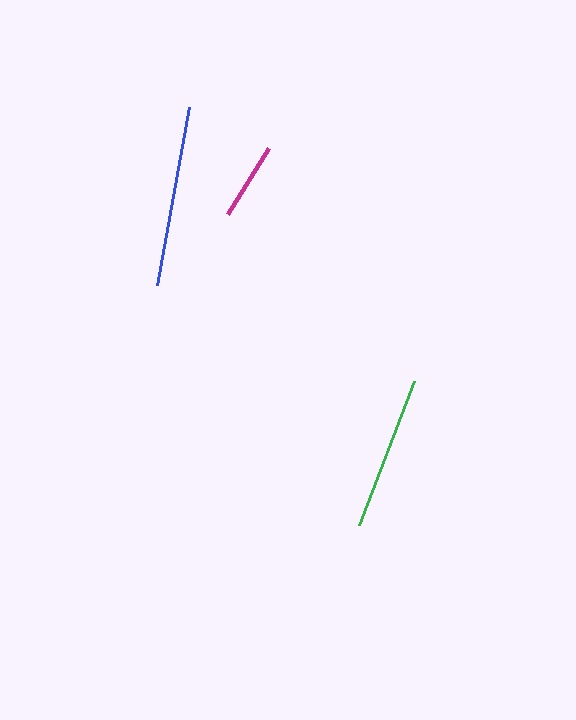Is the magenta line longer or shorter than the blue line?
The blue line is longer than the magenta line.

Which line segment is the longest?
The blue line is the longest at approximately 181 pixels.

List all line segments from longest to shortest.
From longest to shortest: blue, green, magenta.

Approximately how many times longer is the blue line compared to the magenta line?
The blue line is approximately 2.3 times the length of the magenta line.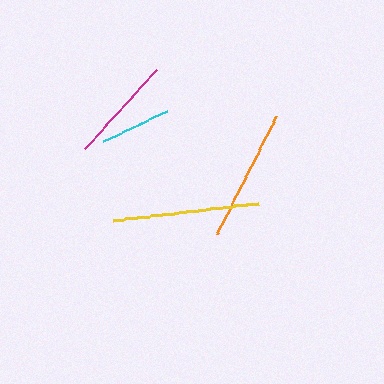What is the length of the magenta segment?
The magenta segment is approximately 106 pixels long.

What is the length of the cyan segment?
The cyan segment is approximately 70 pixels long.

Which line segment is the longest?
The yellow line is the longest at approximately 146 pixels.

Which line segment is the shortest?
The cyan line is the shortest at approximately 70 pixels.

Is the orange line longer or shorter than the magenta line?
The orange line is longer than the magenta line.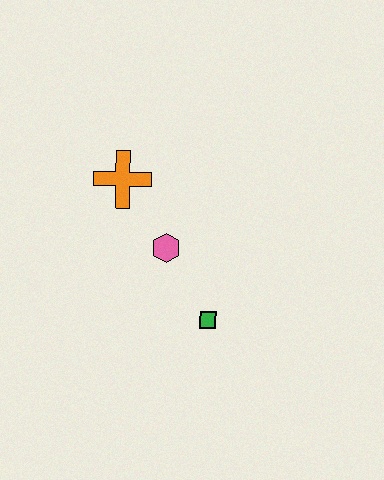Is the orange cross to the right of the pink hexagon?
No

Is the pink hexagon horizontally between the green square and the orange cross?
Yes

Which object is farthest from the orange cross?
The green square is farthest from the orange cross.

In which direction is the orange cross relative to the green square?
The orange cross is above the green square.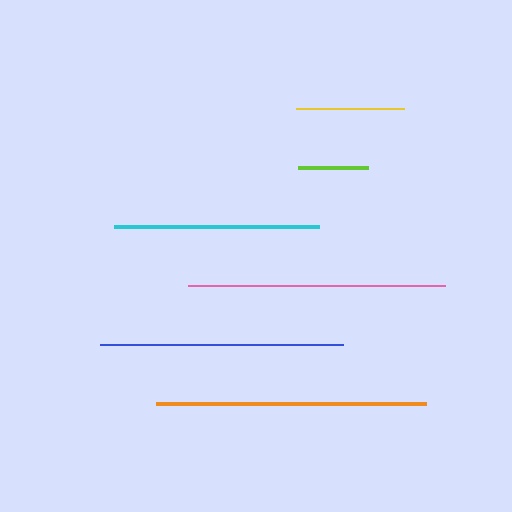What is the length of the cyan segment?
The cyan segment is approximately 205 pixels long.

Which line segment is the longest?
The orange line is the longest at approximately 270 pixels.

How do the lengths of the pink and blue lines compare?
The pink and blue lines are approximately the same length.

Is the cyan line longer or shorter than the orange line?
The orange line is longer than the cyan line.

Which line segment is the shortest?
The lime line is the shortest at approximately 70 pixels.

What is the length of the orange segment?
The orange segment is approximately 270 pixels long.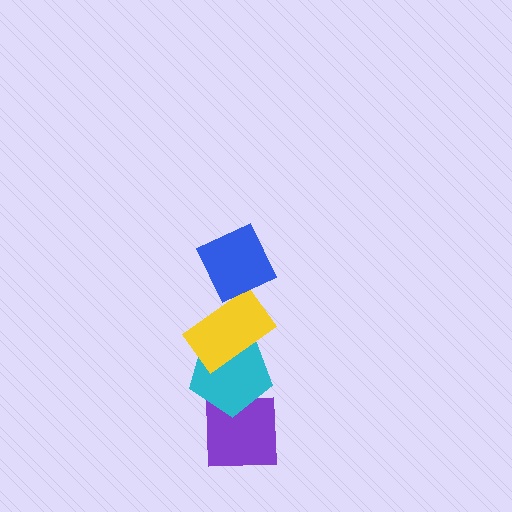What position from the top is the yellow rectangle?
The yellow rectangle is 2nd from the top.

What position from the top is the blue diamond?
The blue diamond is 1st from the top.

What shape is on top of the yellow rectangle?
The blue diamond is on top of the yellow rectangle.